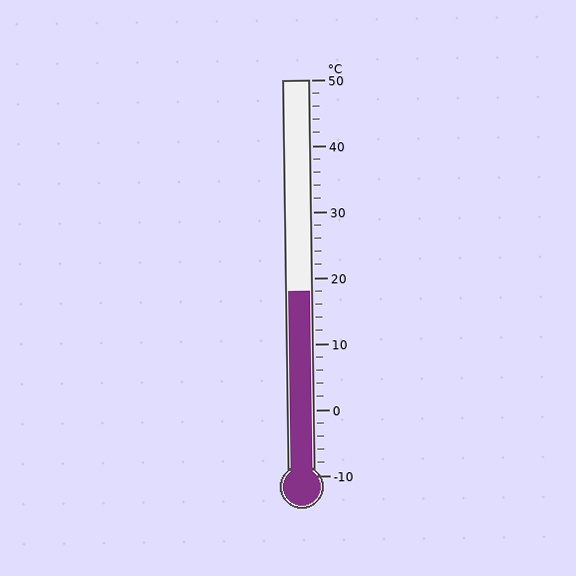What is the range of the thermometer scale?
The thermometer scale ranges from -10°C to 50°C.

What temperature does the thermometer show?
The thermometer shows approximately 18°C.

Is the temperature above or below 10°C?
The temperature is above 10°C.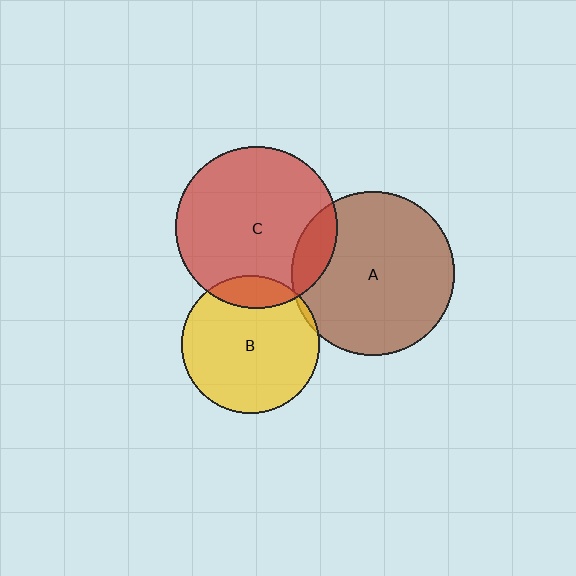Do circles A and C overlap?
Yes.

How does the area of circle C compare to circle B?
Approximately 1.4 times.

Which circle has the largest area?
Circle A (brown).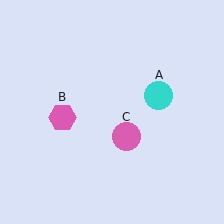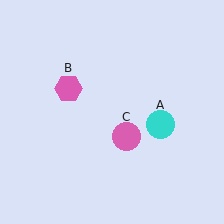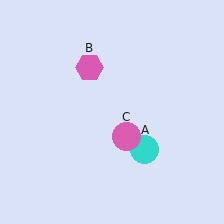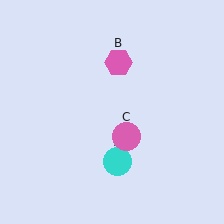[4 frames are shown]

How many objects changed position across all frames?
2 objects changed position: cyan circle (object A), pink hexagon (object B).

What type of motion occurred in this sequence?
The cyan circle (object A), pink hexagon (object B) rotated clockwise around the center of the scene.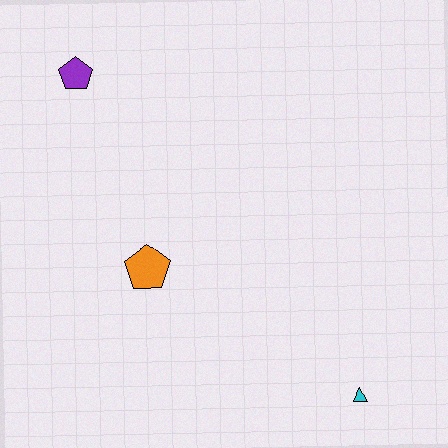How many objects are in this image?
There are 3 objects.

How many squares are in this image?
There are no squares.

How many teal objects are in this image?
There are no teal objects.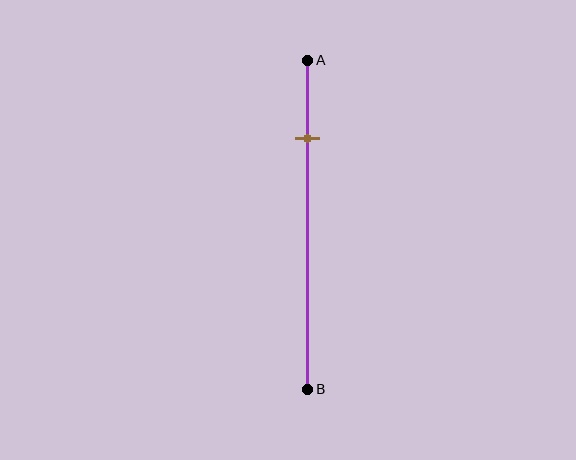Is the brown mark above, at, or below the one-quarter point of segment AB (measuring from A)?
The brown mark is approximately at the one-quarter point of segment AB.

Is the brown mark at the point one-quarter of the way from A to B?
Yes, the mark is approximately at the one-quarter point.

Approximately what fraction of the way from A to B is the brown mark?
The brown mark is approximately 25% of the way from A to B.